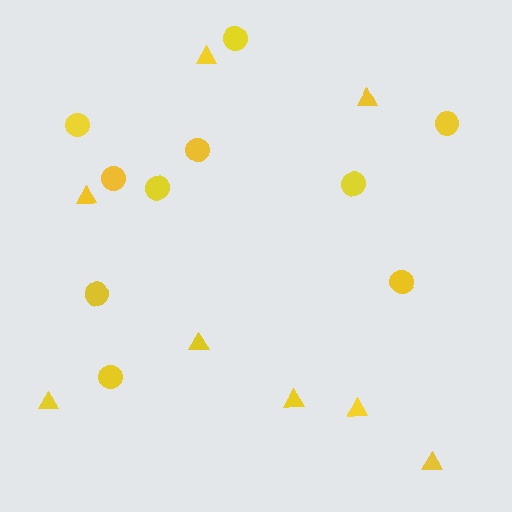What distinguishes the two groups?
There are 2 groups: one group of triangles (8) and one group of circles (10).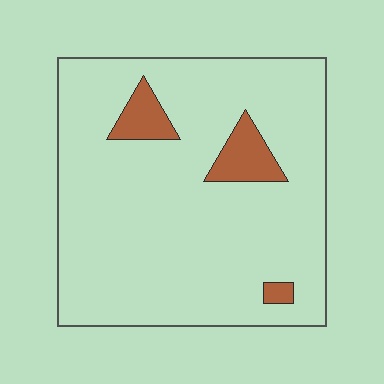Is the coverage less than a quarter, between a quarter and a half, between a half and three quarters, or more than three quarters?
Less than a quarter.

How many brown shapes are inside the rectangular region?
3.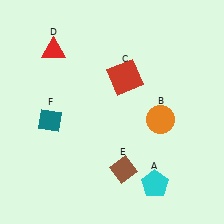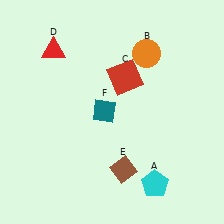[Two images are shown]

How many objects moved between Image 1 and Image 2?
2 objects moved between the two images.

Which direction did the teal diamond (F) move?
The teal diamond (F) moved right.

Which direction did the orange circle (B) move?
The orange circle (B) moved up.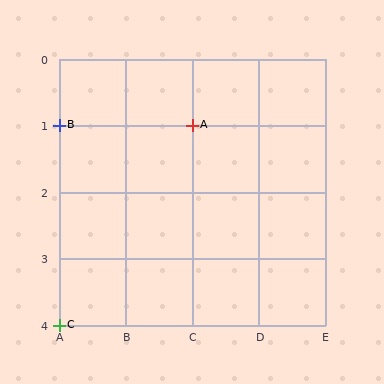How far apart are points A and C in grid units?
Points A and C are 2 columns and 3 rows apart (about 3.6 grid units diagonally).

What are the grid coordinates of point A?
Point A is at grid coordinates (C, 1).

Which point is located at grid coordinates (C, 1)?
Point A is at (C, 1).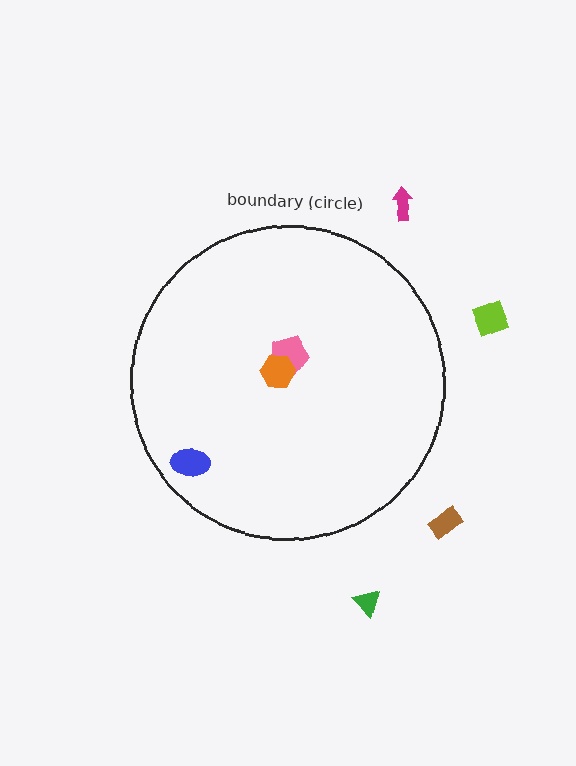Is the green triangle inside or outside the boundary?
Outside.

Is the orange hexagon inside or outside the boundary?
Inside.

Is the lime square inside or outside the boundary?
Outside.